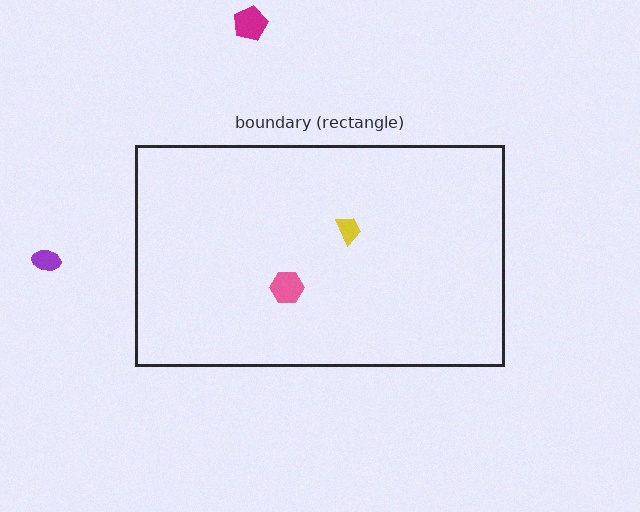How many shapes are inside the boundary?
2 inside, 2 outside.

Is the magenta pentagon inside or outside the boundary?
Outside.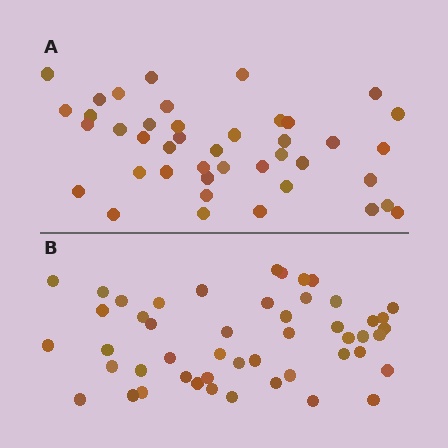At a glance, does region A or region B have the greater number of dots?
Region B (the bottom region) has more dots.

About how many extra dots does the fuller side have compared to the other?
Region B has roughly 8 or so more dots than region A.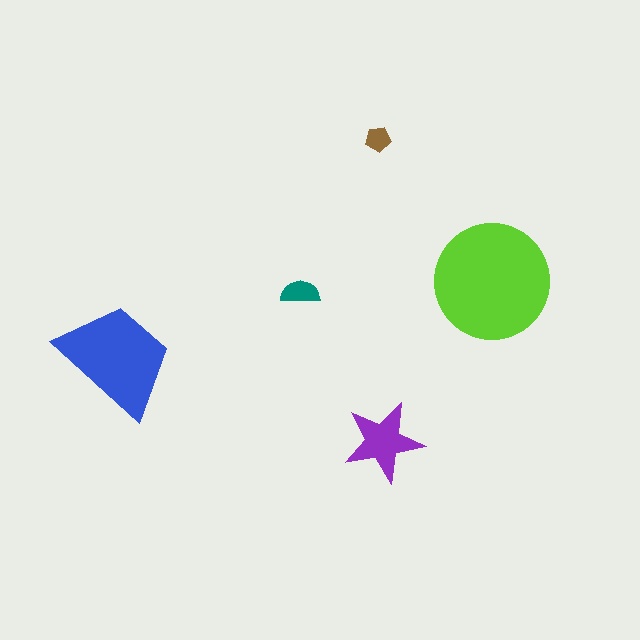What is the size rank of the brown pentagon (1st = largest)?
5th.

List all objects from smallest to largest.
The brown pentagon, the teal semicircle, the purple star, the blue trapezoid, the lime circle.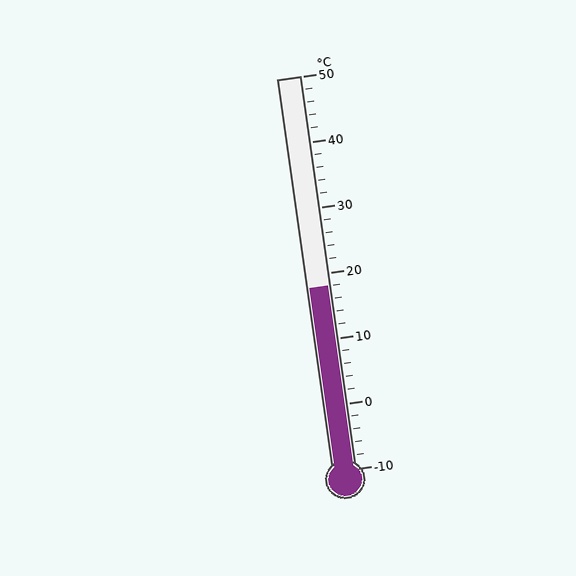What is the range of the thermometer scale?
The thermometer scale ranges from -10°C to 50°C.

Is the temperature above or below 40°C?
The temperature is below 40°C.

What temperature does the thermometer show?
The thermometer shows approximately 18°C.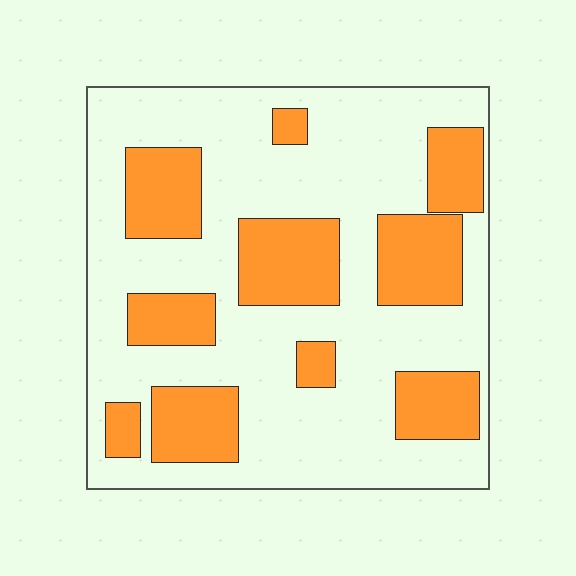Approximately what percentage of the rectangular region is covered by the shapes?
Approximately 30%.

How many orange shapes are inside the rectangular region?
10.